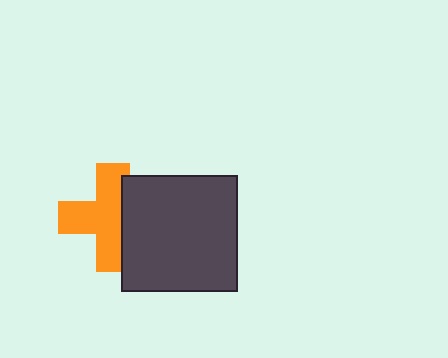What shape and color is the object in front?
The object in front is a dark gray square.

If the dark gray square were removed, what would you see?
You would see the complete orange cross.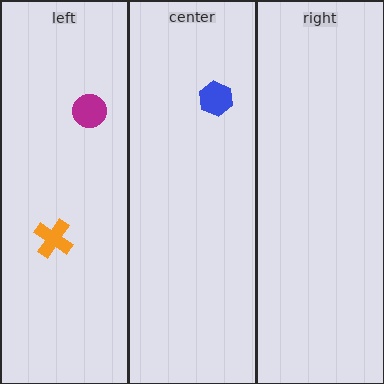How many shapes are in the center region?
1.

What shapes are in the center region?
The blue hexagon.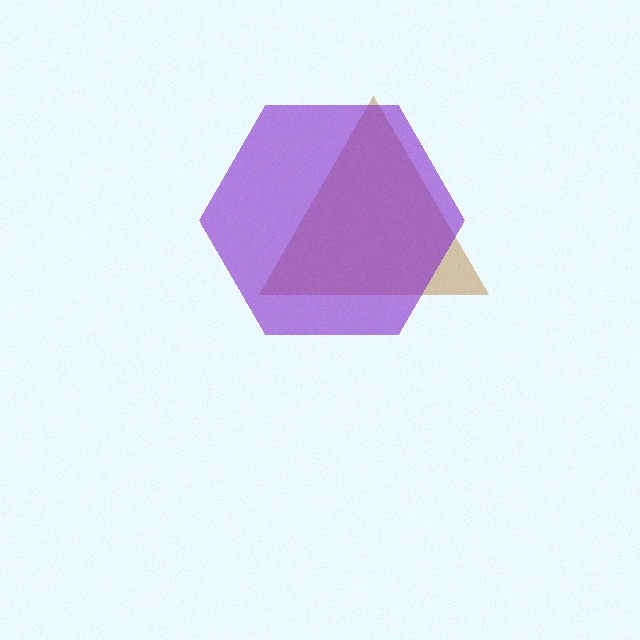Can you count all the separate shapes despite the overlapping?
Yes, there are 2 separate shapes.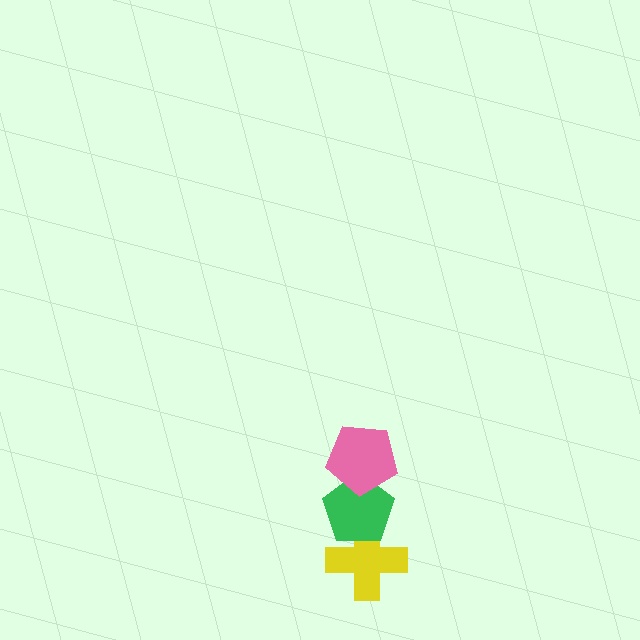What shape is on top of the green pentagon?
The pink pentagon is on top of the green pentagon.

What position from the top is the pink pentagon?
The pink pentagon is 1st from the top.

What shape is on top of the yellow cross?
The green pentagon is on top of the yellow cross.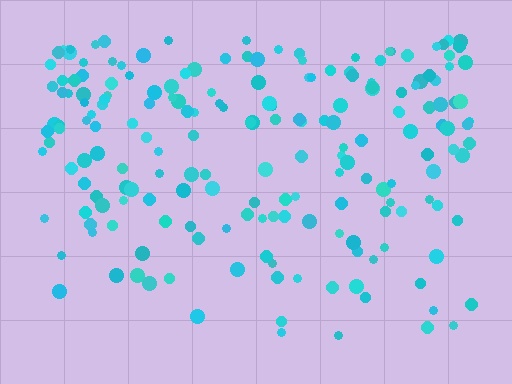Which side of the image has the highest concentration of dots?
The top.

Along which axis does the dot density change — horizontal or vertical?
Vertical.